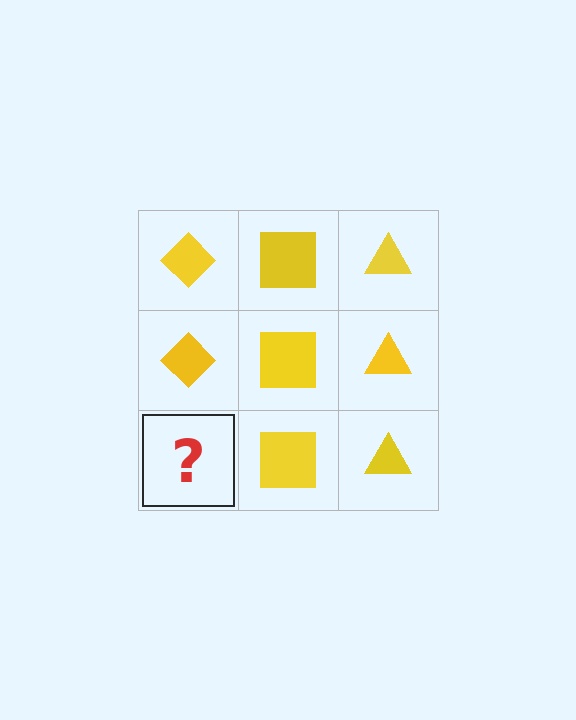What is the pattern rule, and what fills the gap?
The rule is that each column has a consistent shape. The gap should be filled with a yellow diamond.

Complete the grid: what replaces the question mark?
The question mark should be replaced with a yellow diamond.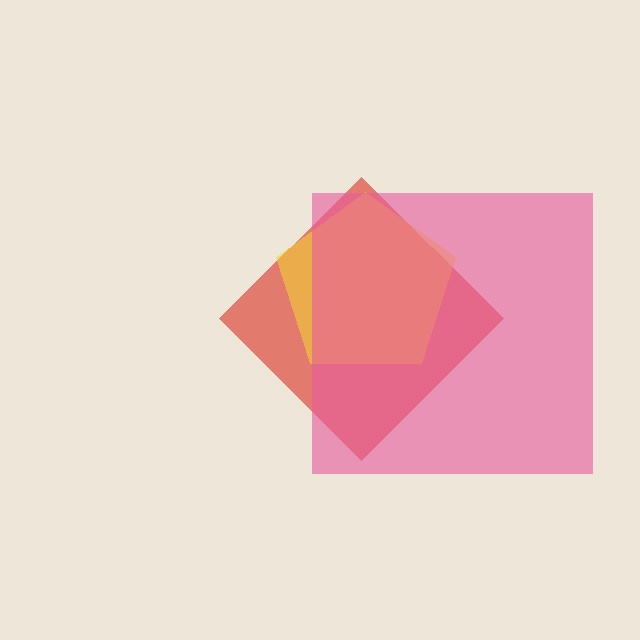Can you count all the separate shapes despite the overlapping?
Yes, there are 3 separate shapes.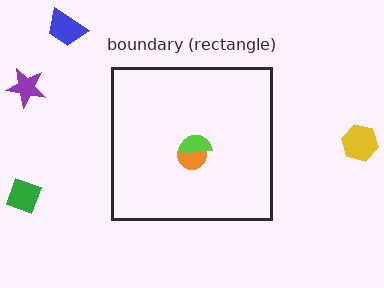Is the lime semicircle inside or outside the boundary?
Inside.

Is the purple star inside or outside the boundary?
Outside.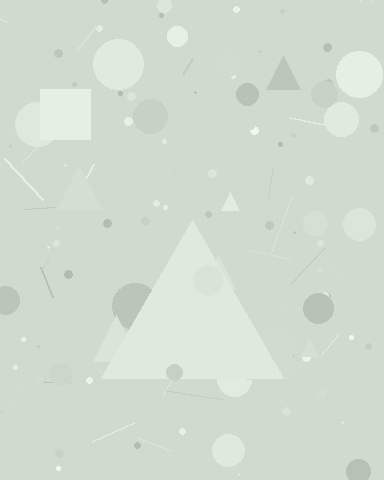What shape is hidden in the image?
A triangle is hidden in the image.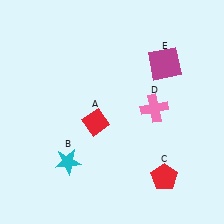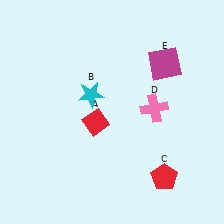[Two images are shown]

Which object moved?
The cyan star (B) moved up.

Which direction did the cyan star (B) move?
The cyan star (B) moved up.